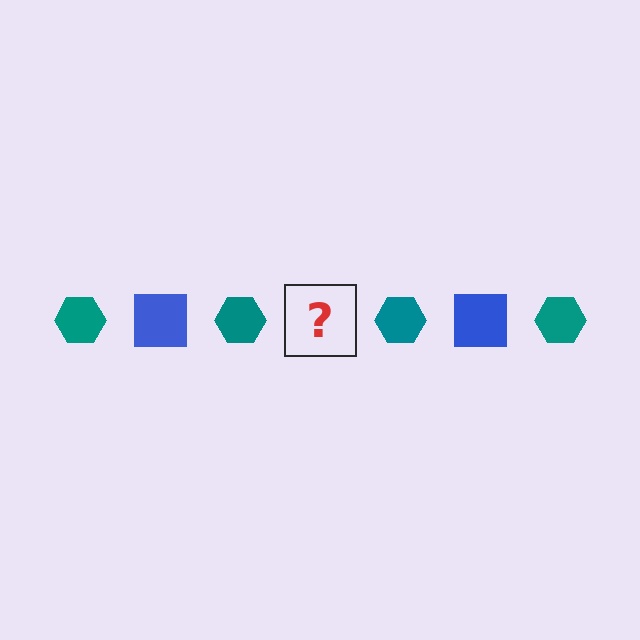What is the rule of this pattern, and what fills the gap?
The rule is that the pattern alternates between teal hexagon and blue square. The gap should be filled with a blue square.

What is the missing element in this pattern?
The missing element is a blue square.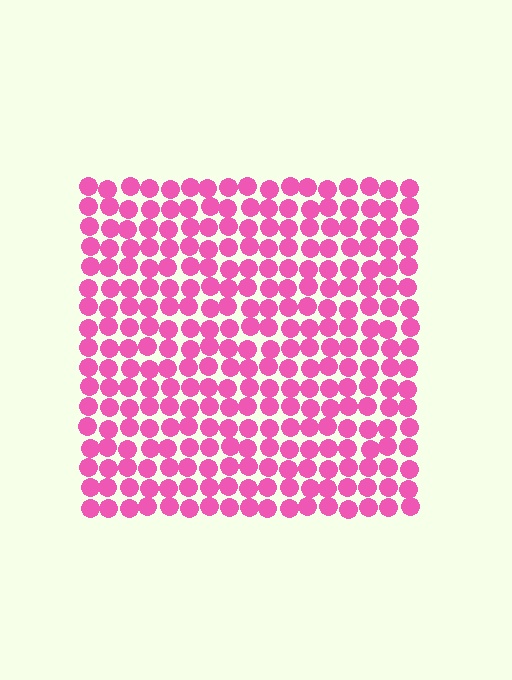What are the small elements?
The small elements are circles.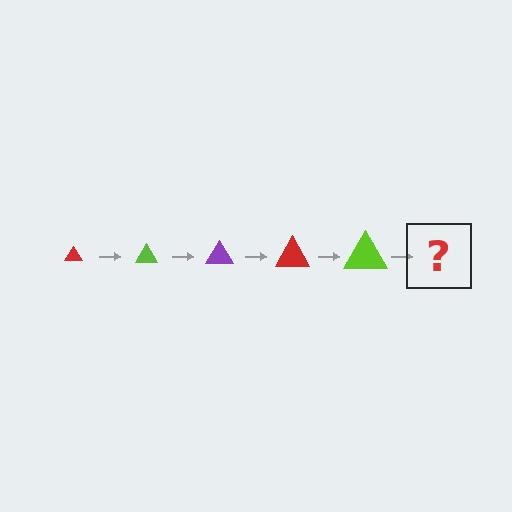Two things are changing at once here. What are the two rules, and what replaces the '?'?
The two rules are that the triangle grows larger each step and the color cycles through red, lime, and purple. The '?' should be a purple triangle, larger than the previous one.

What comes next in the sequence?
The next element should be a purple triangle, larger than the previous one.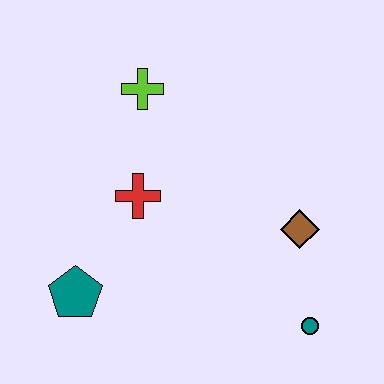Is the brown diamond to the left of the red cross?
No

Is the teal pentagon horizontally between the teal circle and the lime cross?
No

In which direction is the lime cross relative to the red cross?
The lime cross is above the red cross.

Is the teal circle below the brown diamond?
Yes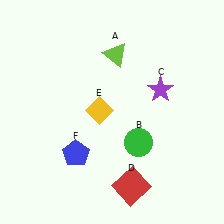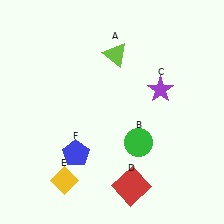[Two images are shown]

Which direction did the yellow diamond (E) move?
The yellow diamond (E) moved down.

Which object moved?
The yellow diamond (E) moved down.